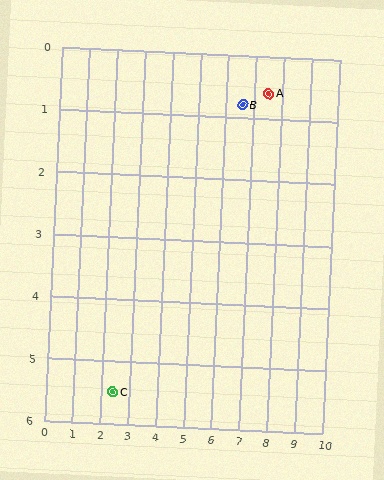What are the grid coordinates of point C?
Point C is at approximately (2.4, 5.5).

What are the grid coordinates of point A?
Point A is at approximately (7.5, 0.6).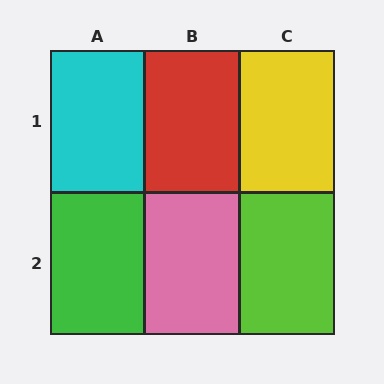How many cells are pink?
1 cell is pink.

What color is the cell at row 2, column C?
Lime.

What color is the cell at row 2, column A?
Green.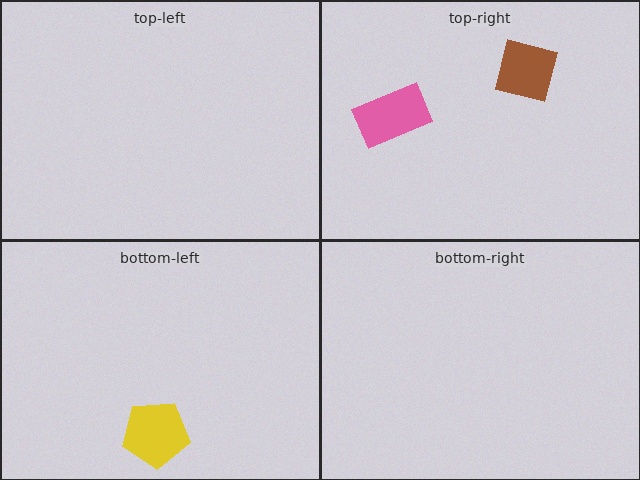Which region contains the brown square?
The top-right region.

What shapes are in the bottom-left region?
The yellow pentagon.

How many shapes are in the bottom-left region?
1.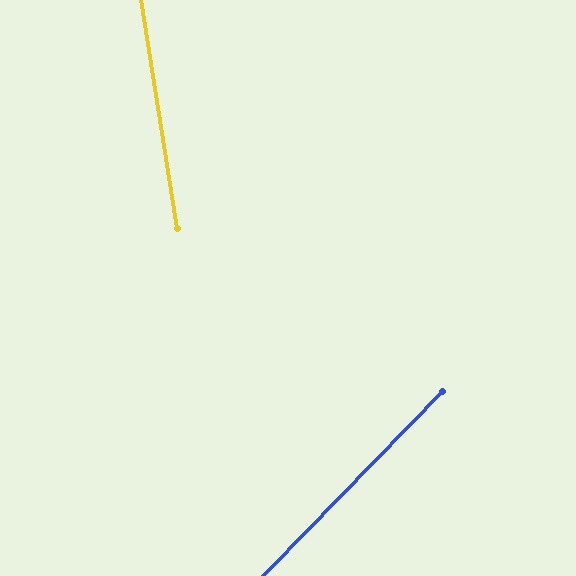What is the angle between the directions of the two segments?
Approximately 53 degrees.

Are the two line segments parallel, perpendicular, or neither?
Neither parallel nor perpendicular — they differ by about 53°.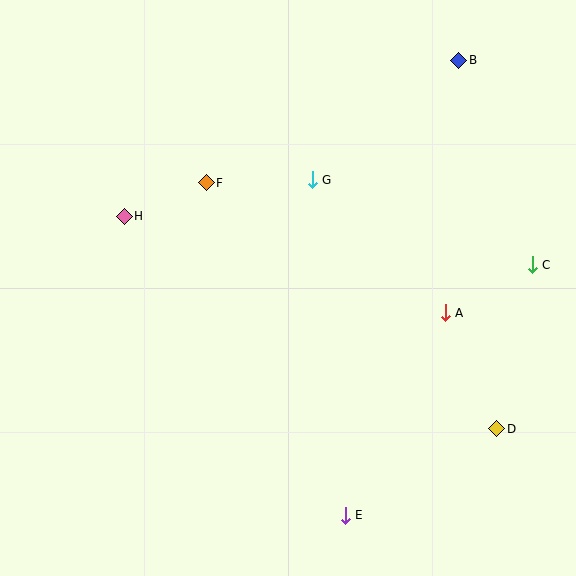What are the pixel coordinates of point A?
Point A is at (445, 313).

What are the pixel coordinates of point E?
Point E is at (345, 515).